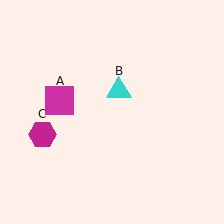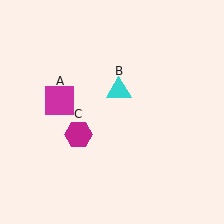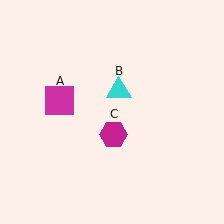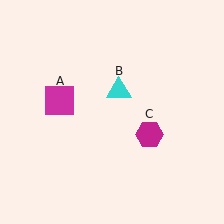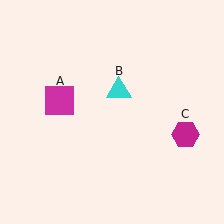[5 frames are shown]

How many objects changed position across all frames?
1 object changed position: magenta hexagon (object C).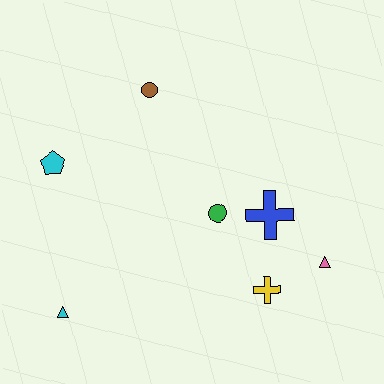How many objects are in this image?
There are 7 objects.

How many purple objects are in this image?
There are no purple objects.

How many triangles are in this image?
There are 2 triangles.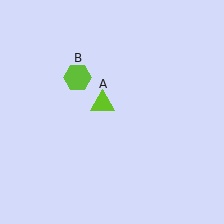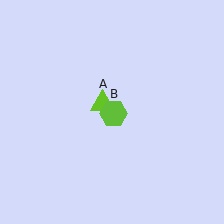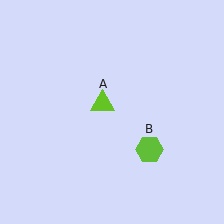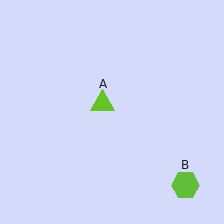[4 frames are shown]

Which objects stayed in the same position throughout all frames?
Lime triangle (object A) remained stationary.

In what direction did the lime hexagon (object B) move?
The lime hexagon (object B) moved down and to the right.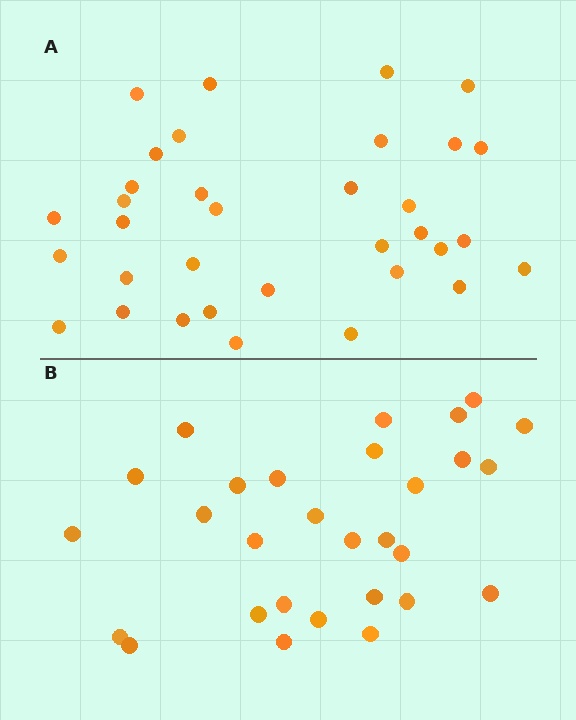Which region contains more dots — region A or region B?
Region A (the top region) has more dots.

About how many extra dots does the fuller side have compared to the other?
Region A has about 5 more dots than region B.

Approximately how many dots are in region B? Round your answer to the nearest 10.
About 30 dots. (The exact count is 29, which rounds to 30.)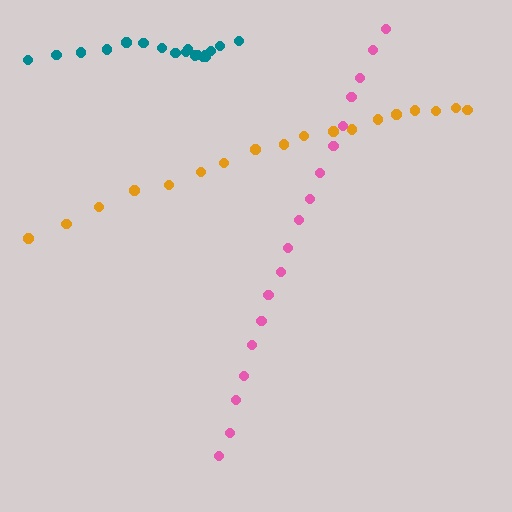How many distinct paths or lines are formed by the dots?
There are 3 distinct paths.